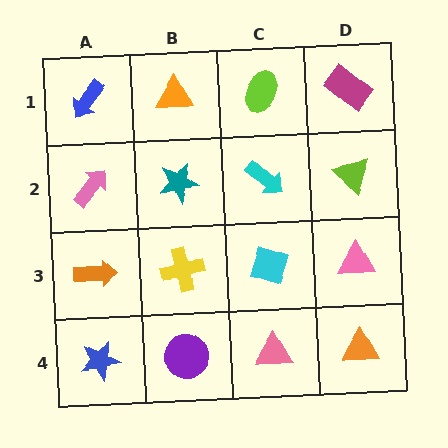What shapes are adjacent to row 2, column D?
A magenta rectangle (row 1, column D), a pink triangle (row 3, column D), a cyan arrow (row 2, column C).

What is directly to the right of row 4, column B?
A pink triangle.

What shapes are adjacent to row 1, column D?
A lime triangle (row 2, column D), a lime ellipse (row 1, column C).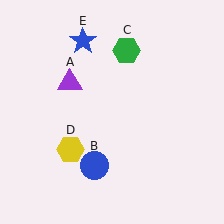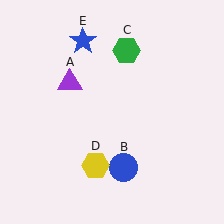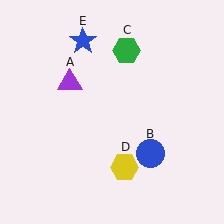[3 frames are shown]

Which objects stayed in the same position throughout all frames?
Purple triangle (object A) and green hexagon (object C) and blue star (object E) remained stationary.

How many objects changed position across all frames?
2 objects changed position: blue circle (object B), yellow hexagon (object D).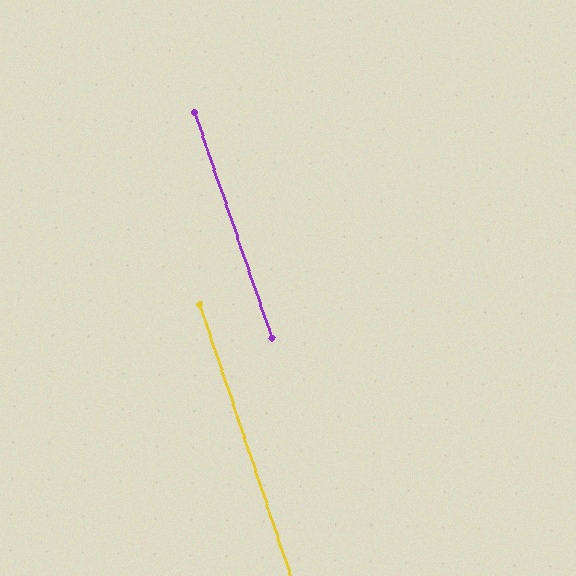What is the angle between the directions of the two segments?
Approximately 0 degrees.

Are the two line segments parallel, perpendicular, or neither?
Parallel — their directions differ by only 0.4°.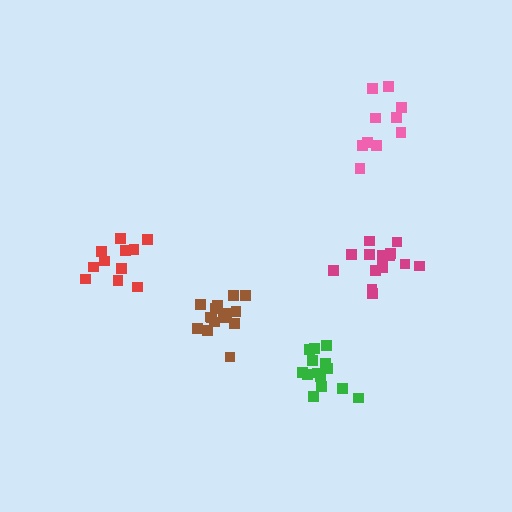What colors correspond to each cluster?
The clusters are colored: magenta, brown, red, pink, green.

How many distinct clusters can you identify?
There are 5 distinct clusters.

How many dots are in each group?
Group 1: 15 dots, Group 2: 15 dots, Group 3: 11 dots, Group 4: 10 dots, Group 5: 14 dots (65 total).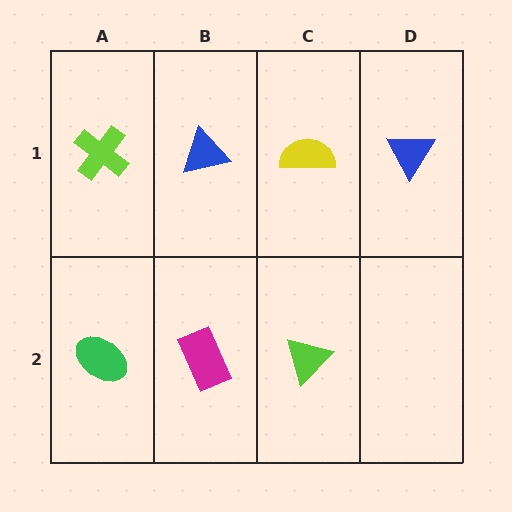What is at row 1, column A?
A lime cross.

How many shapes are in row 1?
4 shapes.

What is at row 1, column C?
A yellow semicircle.